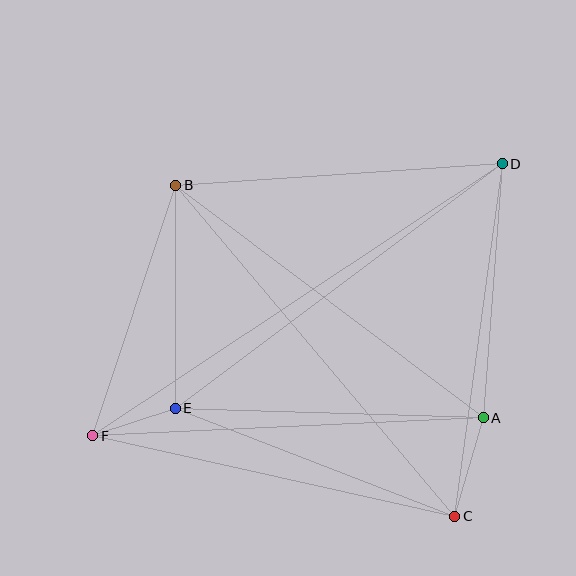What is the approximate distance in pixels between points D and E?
The distance between D and E is approximately 409 pixels.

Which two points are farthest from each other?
Points D and F are farthest from each other.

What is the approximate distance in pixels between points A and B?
The distance between A and B is approximately 386 pixels.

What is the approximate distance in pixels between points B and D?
The distance between B and D is approximately 328 pixels.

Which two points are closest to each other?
Points E and F are closest to each other.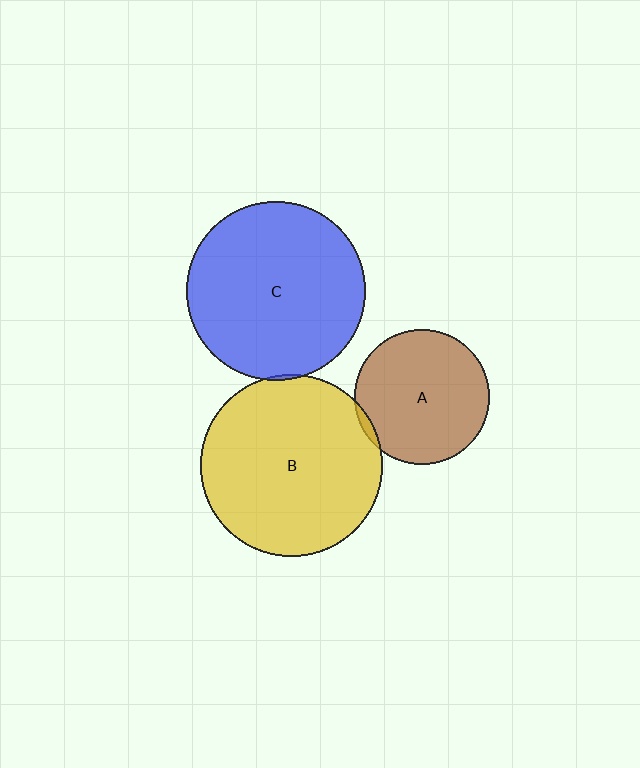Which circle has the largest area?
Circle B (yellow).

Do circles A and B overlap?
Yes.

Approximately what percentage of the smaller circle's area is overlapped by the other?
Approximately 5%.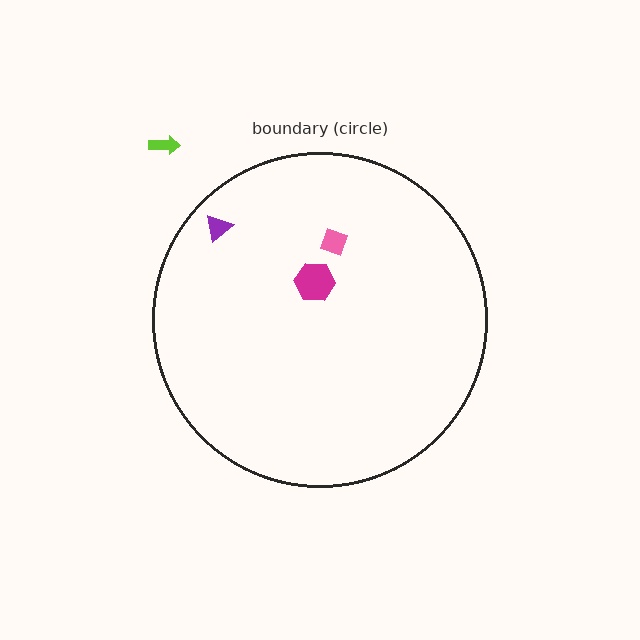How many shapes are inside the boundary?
3 inside, 1 outside.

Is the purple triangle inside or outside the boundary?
Inside.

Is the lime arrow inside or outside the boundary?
Outside.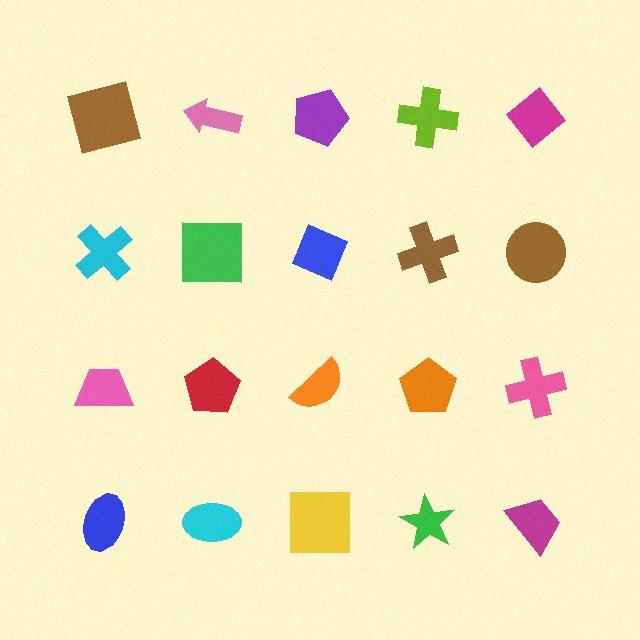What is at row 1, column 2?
A pink arrow.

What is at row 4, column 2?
A cyan ellipse.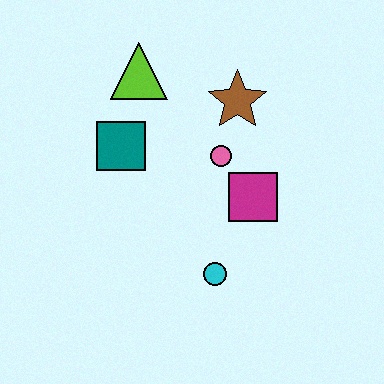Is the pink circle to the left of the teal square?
No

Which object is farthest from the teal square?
The cyan circle is farthest from the teal square.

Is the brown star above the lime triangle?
No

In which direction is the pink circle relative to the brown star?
The pink circle is below the brown star.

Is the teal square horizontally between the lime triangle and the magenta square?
No